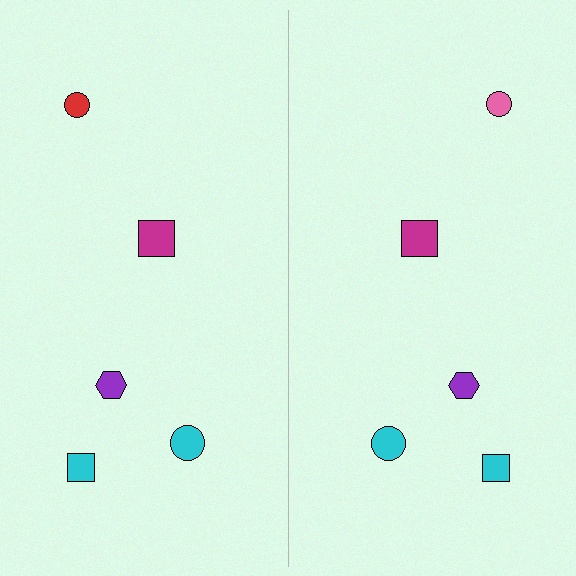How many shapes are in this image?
There are 10 shapes in this image.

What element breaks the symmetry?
The pink circle on the right side breaks the symmetry — its mirror counterpart is red.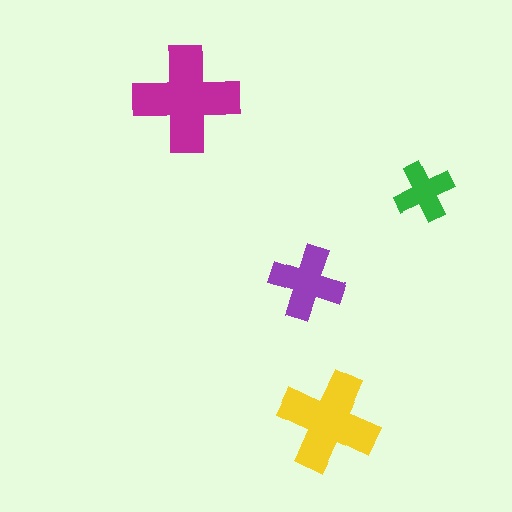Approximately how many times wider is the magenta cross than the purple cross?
About 1.5 times wider.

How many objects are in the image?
There are 4 objects in the image.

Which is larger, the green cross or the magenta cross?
The magenta one.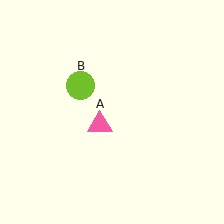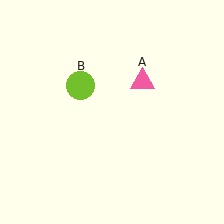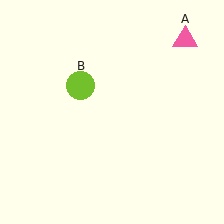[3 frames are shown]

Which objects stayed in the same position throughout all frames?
Lime circle (object B) remained stationary.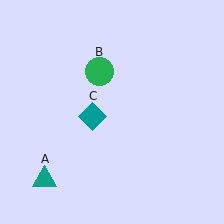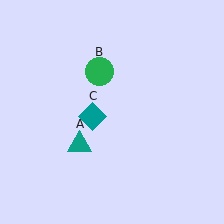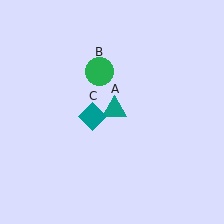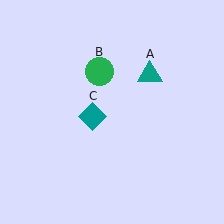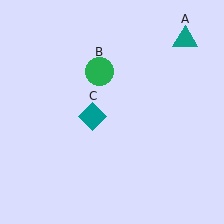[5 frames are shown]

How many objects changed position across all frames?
1 object changed position: teal triangle (object A).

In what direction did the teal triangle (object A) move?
The teal triangle (object A) moved up and to the right.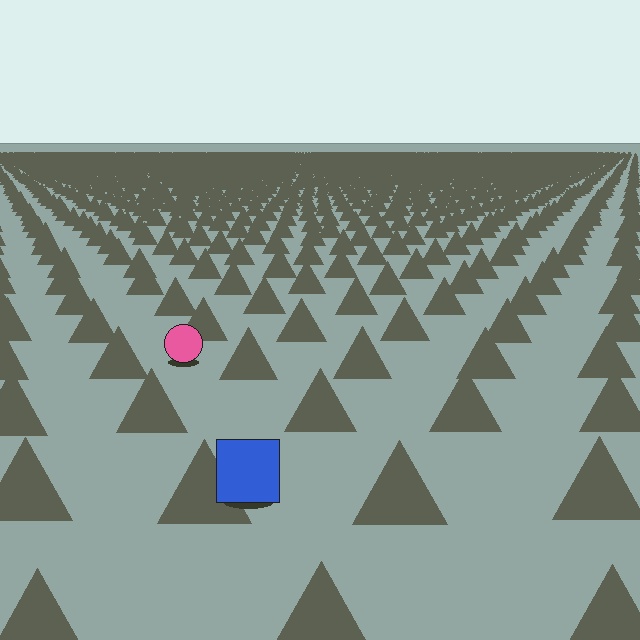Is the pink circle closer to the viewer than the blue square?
No. The blue square is closer — you can tell from the texture gradient: the ground texture is coarser near it.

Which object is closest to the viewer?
The blue square is closest. The texture marks near it are larger and more spread out.